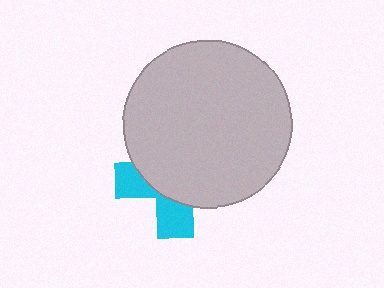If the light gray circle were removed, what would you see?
You would see the complete cyan cross.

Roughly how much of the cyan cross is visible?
A small part of it is visible (roughly 33%).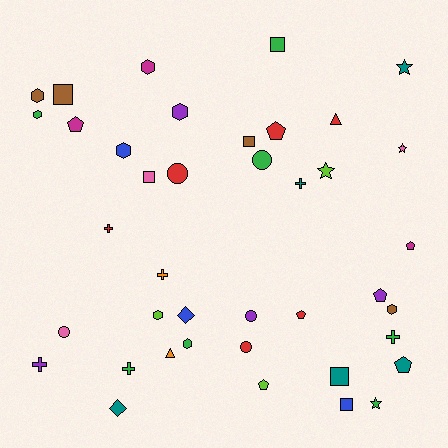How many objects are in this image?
There are 40 objects.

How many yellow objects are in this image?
There are no yellow objects.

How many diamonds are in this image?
There are 2 diamonds.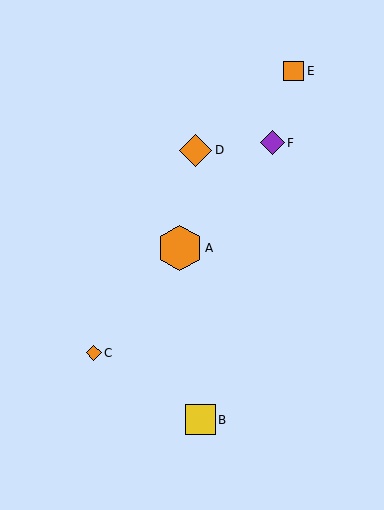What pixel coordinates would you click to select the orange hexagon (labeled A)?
Click at (180, 248) to select the orange hexagon A.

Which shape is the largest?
The orange hexagon (labeled A) is the largest.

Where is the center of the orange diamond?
The center of the orange diamond is at (196, 150).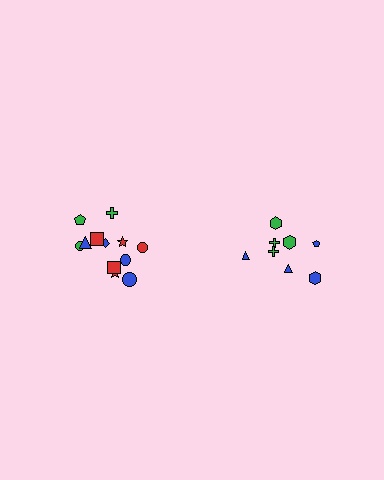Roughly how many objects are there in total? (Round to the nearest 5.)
Roughly 20 objects in total.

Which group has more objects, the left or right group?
The left group.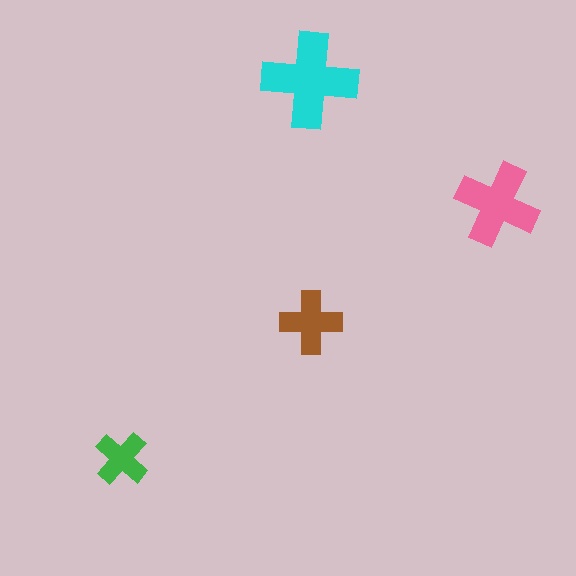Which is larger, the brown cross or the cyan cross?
The cyan one.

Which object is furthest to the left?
The green cross is leftmost.